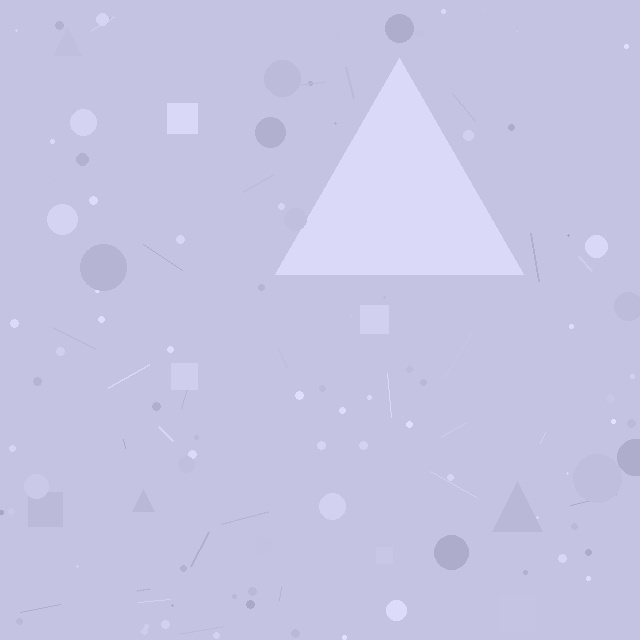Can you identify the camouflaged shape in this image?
The camouflaged shape is a triangle.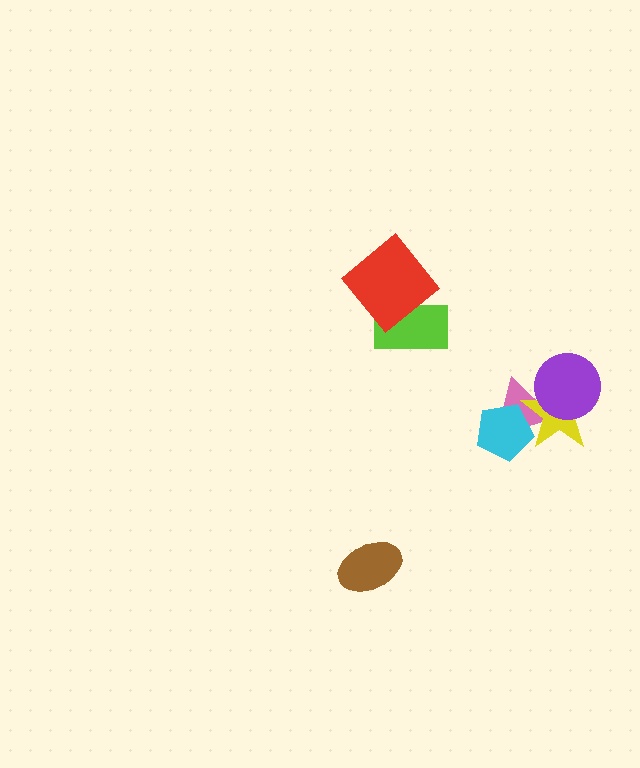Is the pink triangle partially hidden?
Yes, it is partially covered by another shape.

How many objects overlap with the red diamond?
1 object overlaps with the red diamond.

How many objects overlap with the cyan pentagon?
2 objects overlap with the cyan pentagon.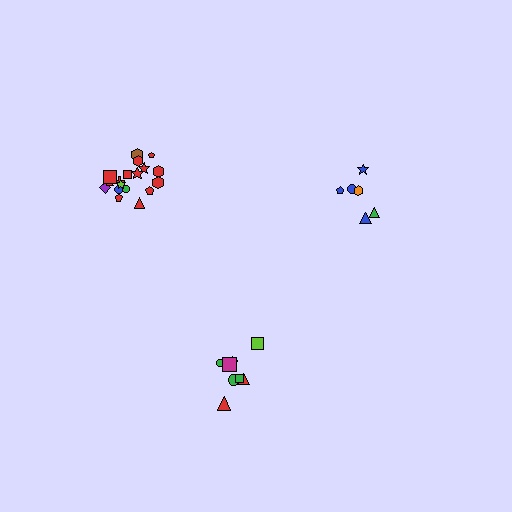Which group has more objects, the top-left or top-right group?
The top-left group.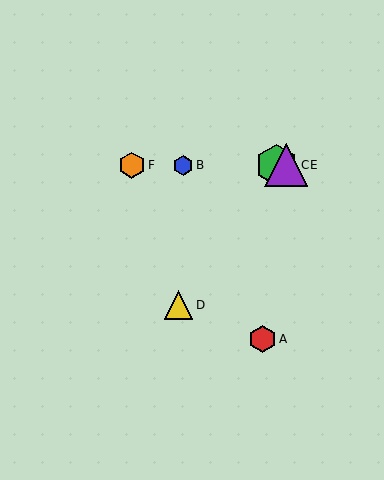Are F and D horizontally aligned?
No, F is at y≈165 and D is at y≈305.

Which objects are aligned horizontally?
Objects B, C, E, F are aligned horizontally.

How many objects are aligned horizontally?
4 objects (B, C, E, F) are aligned horizontally.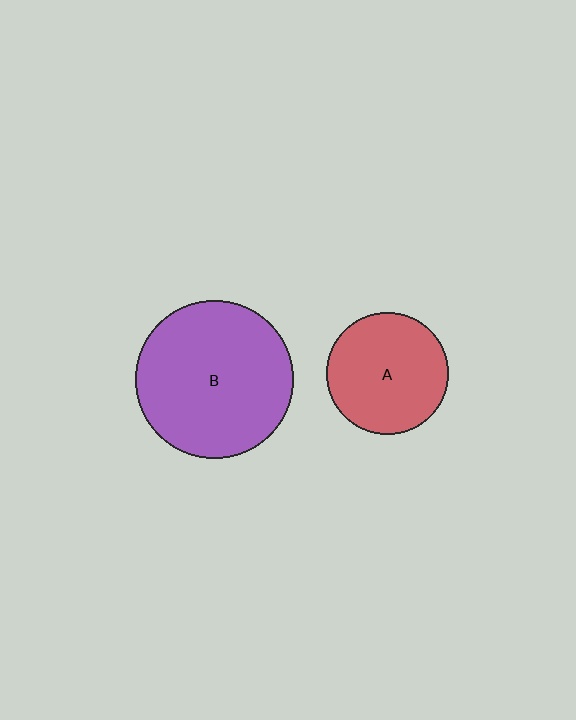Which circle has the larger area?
Circle B (purple).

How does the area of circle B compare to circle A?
Approximately 1.7 times.